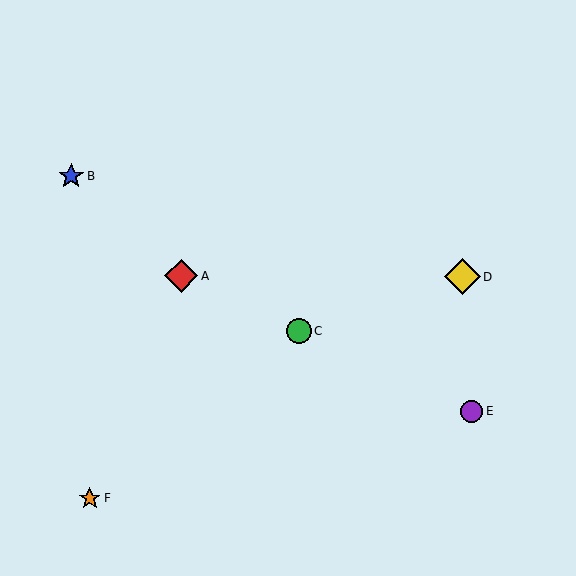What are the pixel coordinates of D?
Object D is at (462, 277).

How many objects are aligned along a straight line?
3 objects (A, C, E) are aligned along a straight line.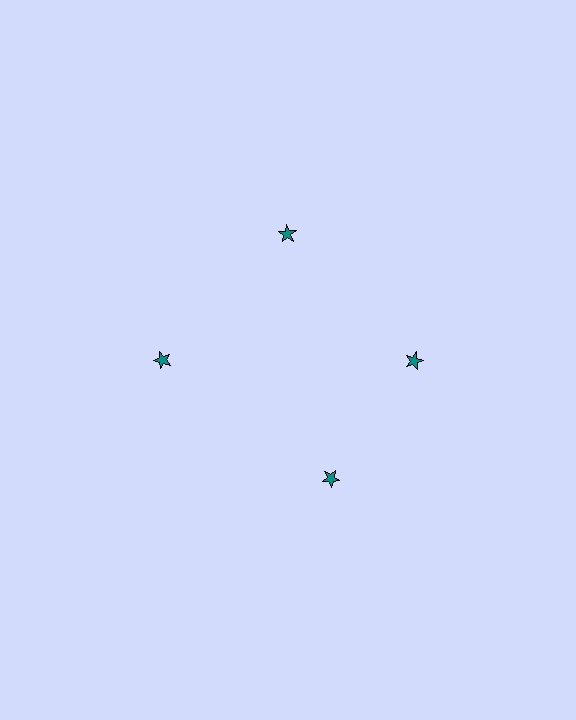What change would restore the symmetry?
The symmetry would be restored by rotating it back into even spacing with its neighbors so that all 4 stars sit at equal angles and equal distance from the center.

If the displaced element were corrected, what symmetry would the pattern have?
It would have 4-fold rotational symmetry — the pattern would map onto itself every 90 degrees.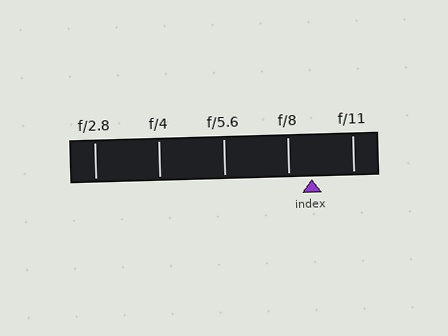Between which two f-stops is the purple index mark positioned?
The index mark is between f/8 and f/11.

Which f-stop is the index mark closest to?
The index mark is closest to f/8.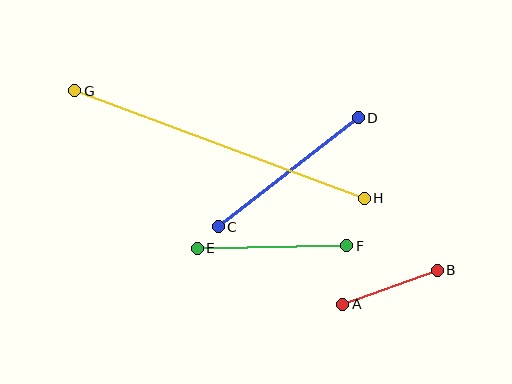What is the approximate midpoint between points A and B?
The midpoint is at approximately (390, 287) pixels.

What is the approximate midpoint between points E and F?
The midpoint is at approximately (272, 247) pixels.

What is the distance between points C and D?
The distance is approximately 178 pixels.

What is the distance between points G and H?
The distance is approximately 309 pixels.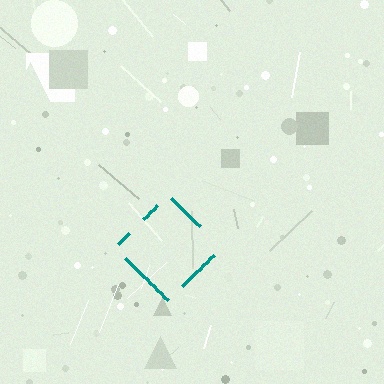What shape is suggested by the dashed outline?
The dashed outline suggests a diamond.